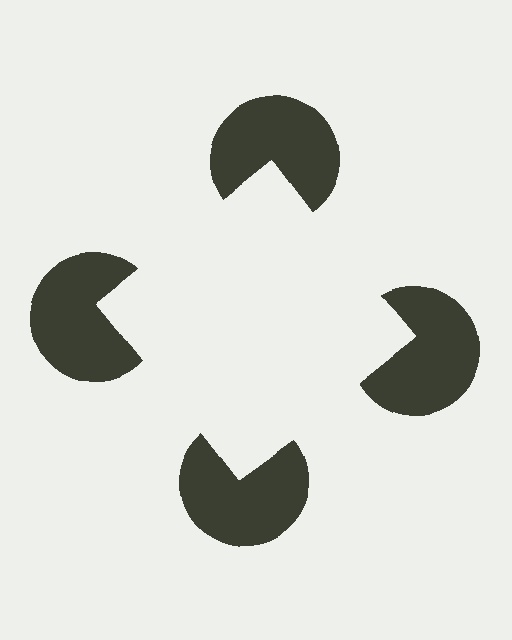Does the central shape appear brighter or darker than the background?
It typically appears slightly brighter than the background, even though no actual brightness change is drawn.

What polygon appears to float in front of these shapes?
An illusory square — its edges are inferred from the aligned wedge cuts in the pac-man discs, not physically drawn.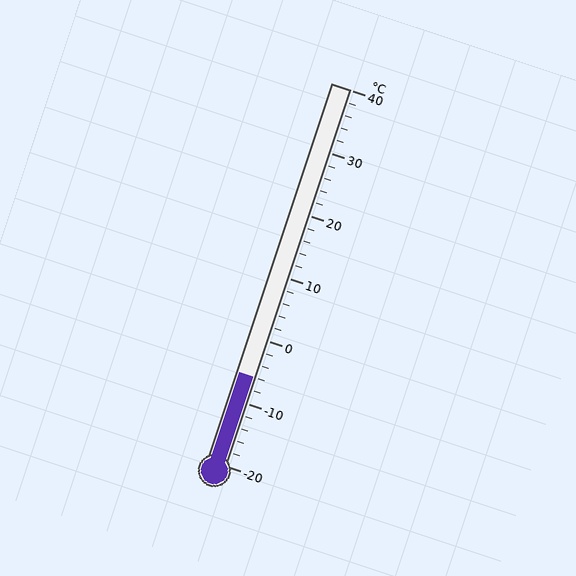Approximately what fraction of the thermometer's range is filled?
The thermometer is filled to approximately 25% of its range.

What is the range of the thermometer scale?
The thermometer scale ranges from -20°C to 40°C.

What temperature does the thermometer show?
The thermometer shows approximately -6°C.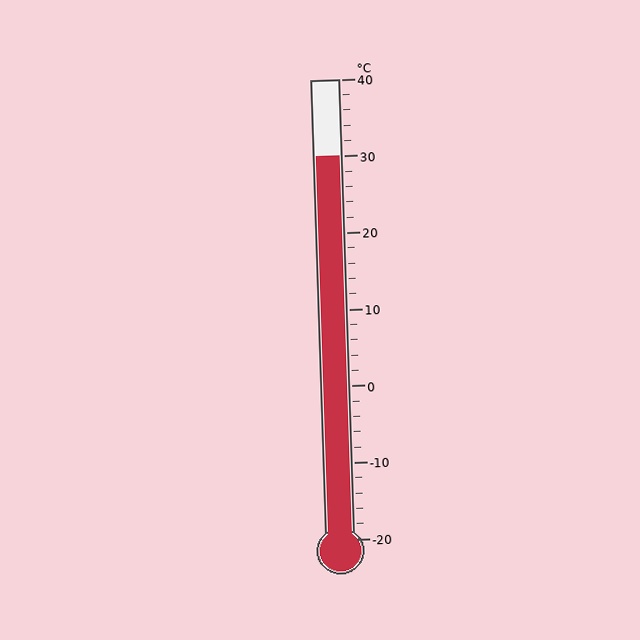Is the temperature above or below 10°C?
The temperature is above 10°C.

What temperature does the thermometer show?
The thermometer shows approximately 30°C.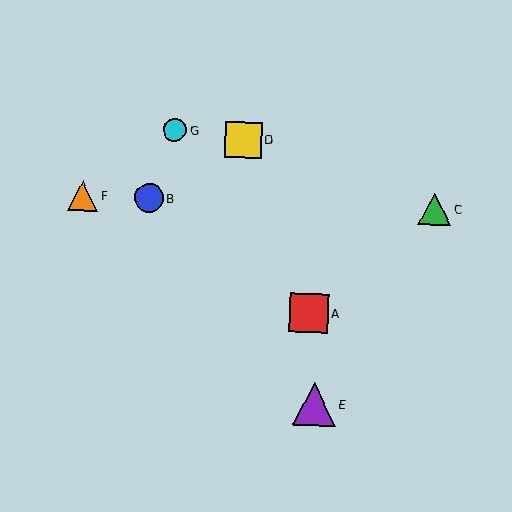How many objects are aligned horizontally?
3 objects (B, C, F) are aligned horizontally.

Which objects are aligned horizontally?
Objects B, C, F are aligned horizontally.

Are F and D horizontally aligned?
No, F is at y≈196 and D is at y≈140.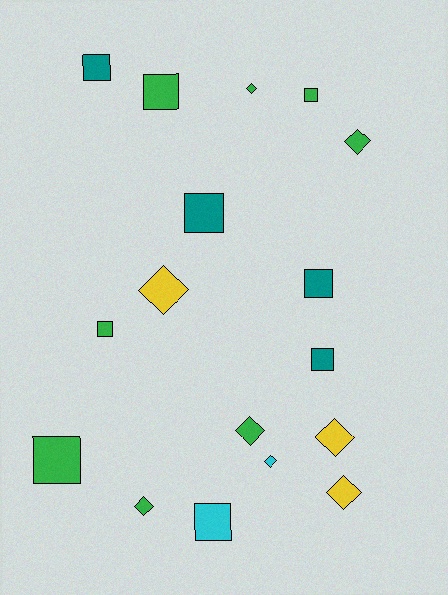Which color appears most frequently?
Green, with 8 objects.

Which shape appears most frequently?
Square, with 9 objects.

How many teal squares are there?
There are 4 teal squares.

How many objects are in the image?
There are 17 objects.